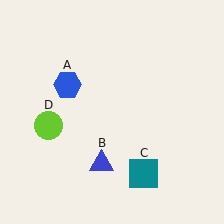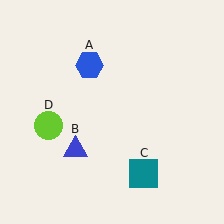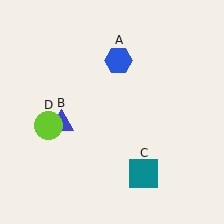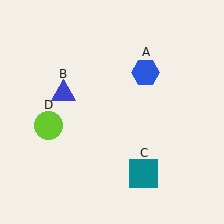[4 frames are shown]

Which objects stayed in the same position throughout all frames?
Teal square (object C) and lime circle (object D) remained stationary.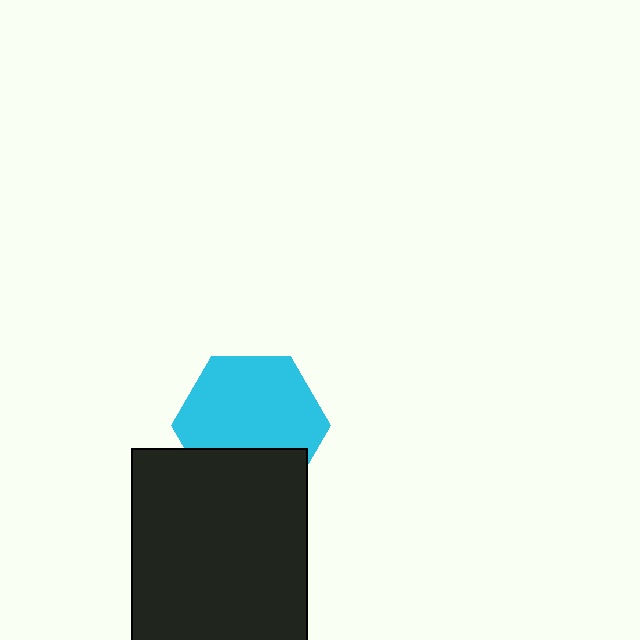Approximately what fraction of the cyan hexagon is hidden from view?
Roughly 30% of the cyan hexagon is hidden behind the black rectangle.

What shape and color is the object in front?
The object in front is a black rectangle.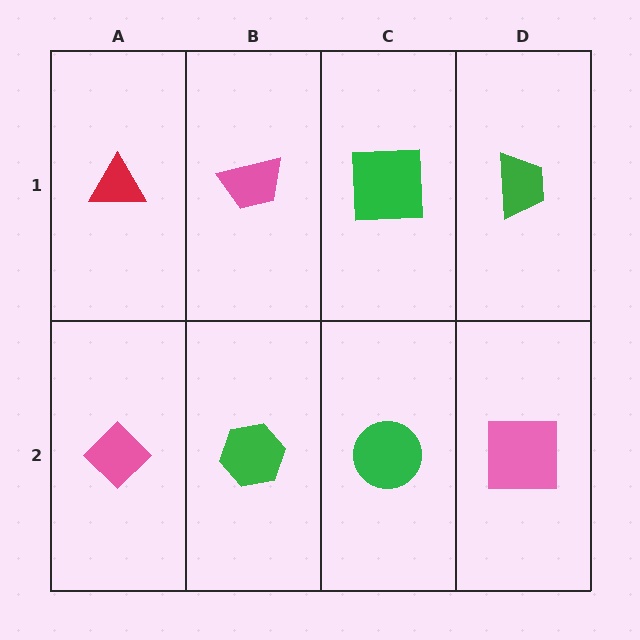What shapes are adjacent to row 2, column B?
A pink trapezoid (row 1, column B), a pink diamond (row 2, column A), a green circle (row 2, column C).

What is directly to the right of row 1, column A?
A pink trapezoid.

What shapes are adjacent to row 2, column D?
A green trapezoid (row 1, column D), a green circle (row 2, column C).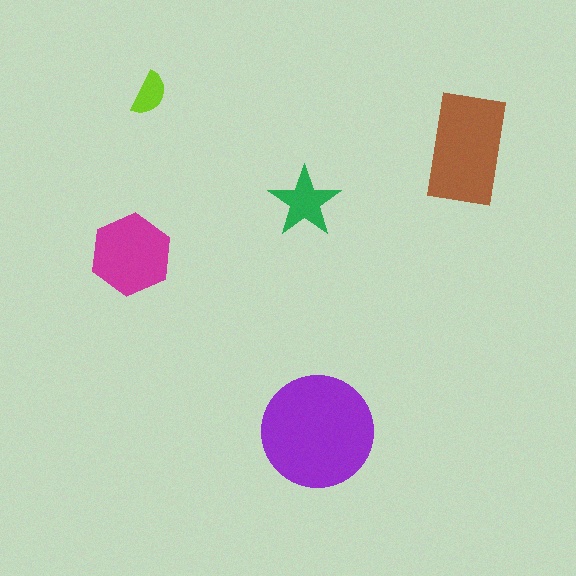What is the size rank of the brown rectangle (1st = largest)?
2nd.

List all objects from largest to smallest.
The purple circle, the brown rectangle, the magenta hexagon, the green star, the lime semicircle.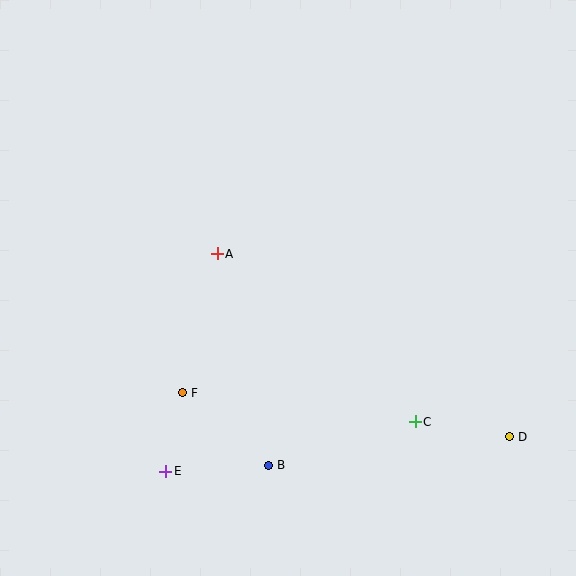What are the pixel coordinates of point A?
Point A is at (217, 254).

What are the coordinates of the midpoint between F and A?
The midpoint between F and A is at (200, 323).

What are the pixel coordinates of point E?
Point E is at (166, 471).